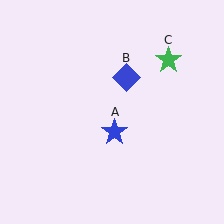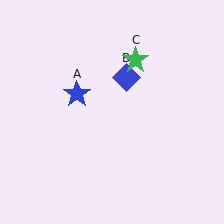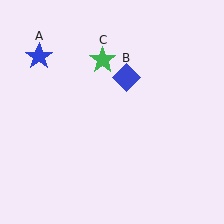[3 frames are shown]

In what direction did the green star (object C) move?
The green star (object C) moved left.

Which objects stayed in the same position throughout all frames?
Blue diamond (object B) remained stationary.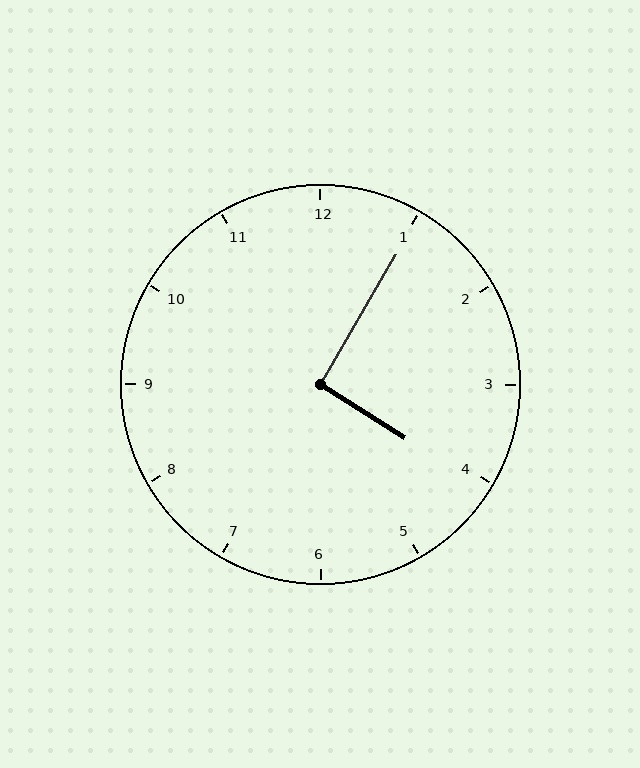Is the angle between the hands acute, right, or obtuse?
It is right.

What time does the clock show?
4:05.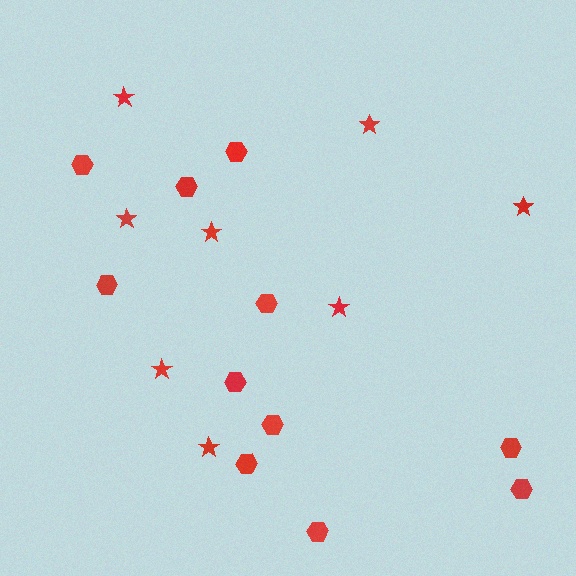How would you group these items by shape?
There are 2 groups: one group of hexagons (11) and one group of stars (8).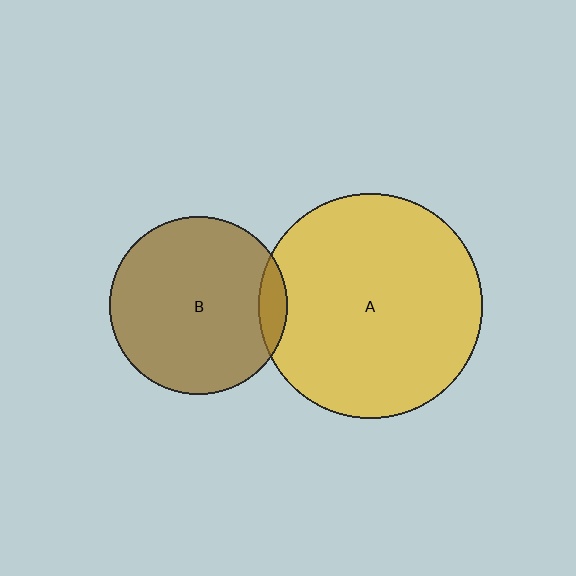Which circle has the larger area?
Circle A (yellow).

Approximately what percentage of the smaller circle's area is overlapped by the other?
Approximately 10%.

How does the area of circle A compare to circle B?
Approximately 1.6 times.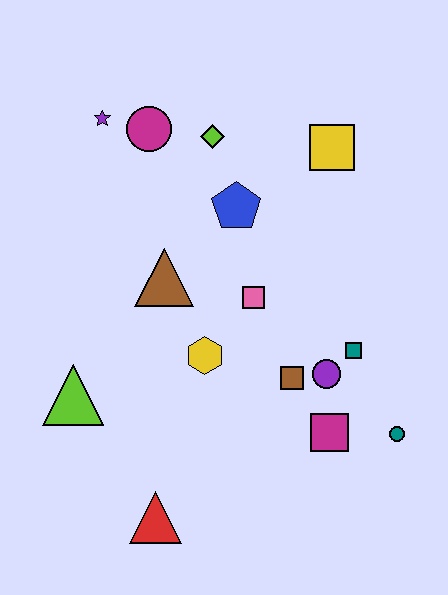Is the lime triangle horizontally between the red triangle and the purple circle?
No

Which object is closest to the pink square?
The yellow hexagon is closest to the pink square.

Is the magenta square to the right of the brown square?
Yes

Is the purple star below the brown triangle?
No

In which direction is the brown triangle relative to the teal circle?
The brown triangle is to the left of the teal circle.